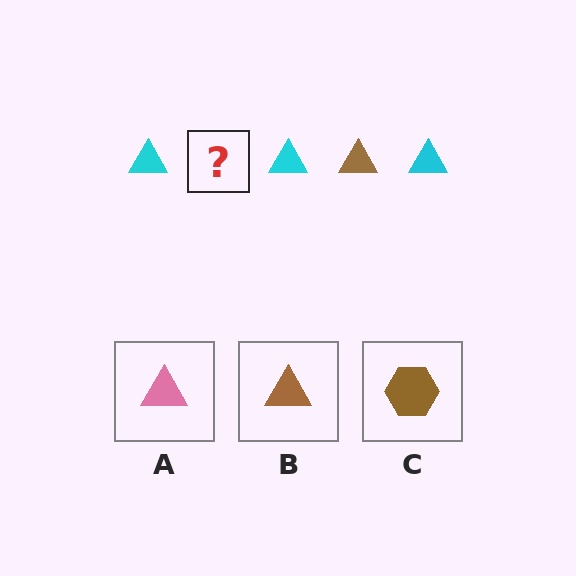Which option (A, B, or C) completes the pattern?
B.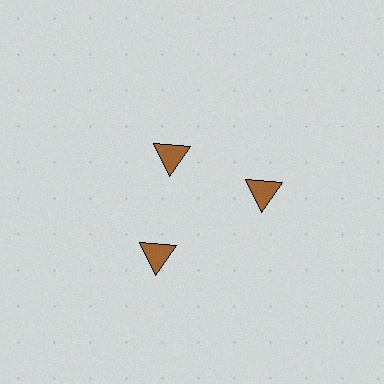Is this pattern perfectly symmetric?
No. The 3 brown triangles are arranged in a ring, but one element near the 11 o'clock position is pulled inward toward the center, breaking the 3-fold rotational symmetry.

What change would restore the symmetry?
The symmetry would be restored by moving it outward, back onto the ring so that all 3 triangles sit at equal angles and equal distance from the center.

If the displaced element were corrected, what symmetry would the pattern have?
It would have 3-fold rotational symmetry — the pattern would map onto itself every 120 degrees.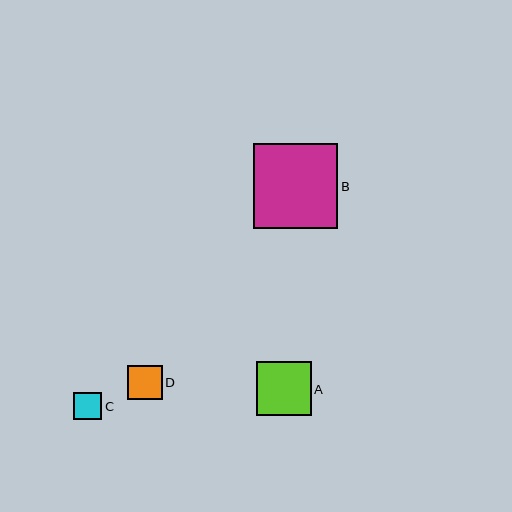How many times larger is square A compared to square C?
Square A is approximately 1.9 times the size of square C.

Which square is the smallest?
Square C is the smallest with a size of approximately 28 pixels.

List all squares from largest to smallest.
From largest to smallest: B, A, D, C.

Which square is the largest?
Square B is the largest with a size of approximately 84 pixels.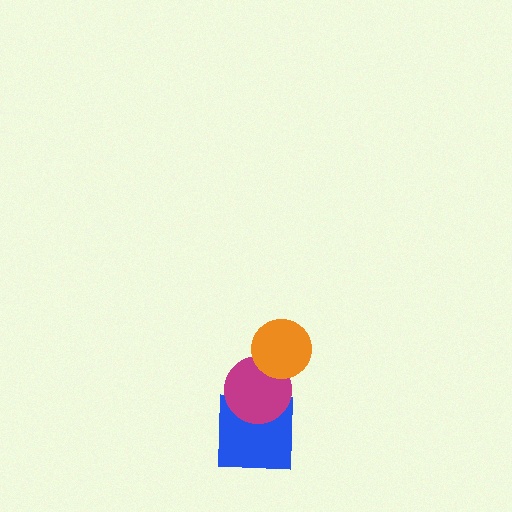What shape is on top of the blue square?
The magenta circle is on top of the blue square.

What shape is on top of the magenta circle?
The orange circle is on top of the magenta circle.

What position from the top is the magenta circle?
The magenta circle is 2nd from the top.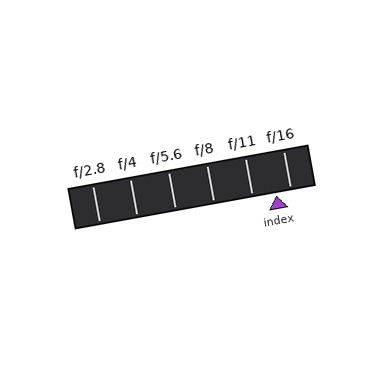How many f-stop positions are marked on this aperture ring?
There are 6 f-stop positions marked.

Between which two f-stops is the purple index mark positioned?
The index mark is between f/11 and f/16.